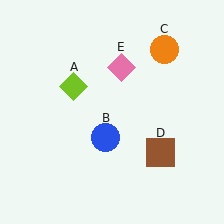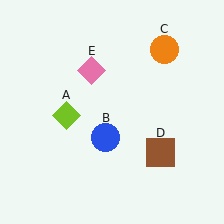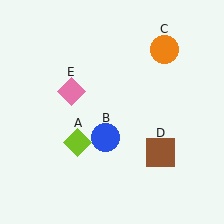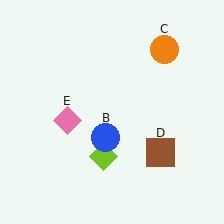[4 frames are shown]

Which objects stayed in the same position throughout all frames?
Blue circle (object B) and orange circle (object C) and brown square (object D) remained stationary.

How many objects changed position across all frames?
2 objects changed position: lime diamond (object A), pink diamond (object E).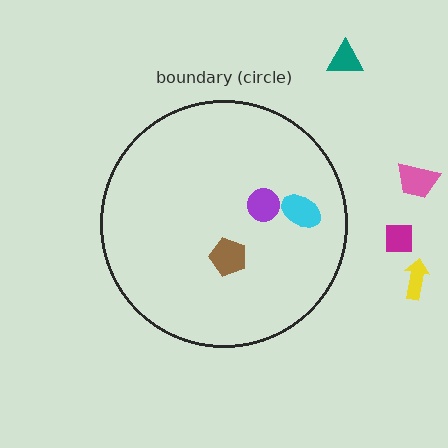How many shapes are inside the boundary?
3 inside, 4 outside.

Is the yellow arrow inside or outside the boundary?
Outside.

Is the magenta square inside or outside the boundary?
Outside.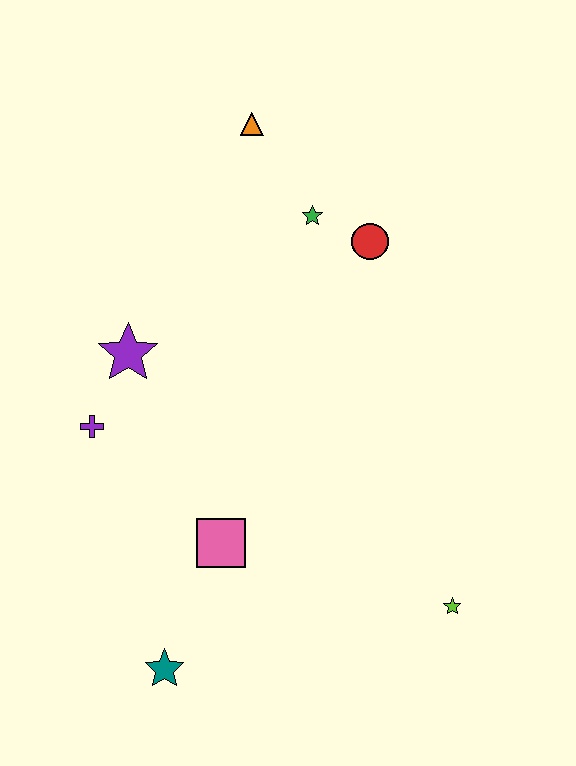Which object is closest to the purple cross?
The purple star is closest to the purple cross.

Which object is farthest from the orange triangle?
The teal star is farthest from the orange triangle.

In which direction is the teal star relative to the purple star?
The teal star is below the purple star.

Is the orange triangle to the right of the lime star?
No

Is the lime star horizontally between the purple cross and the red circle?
No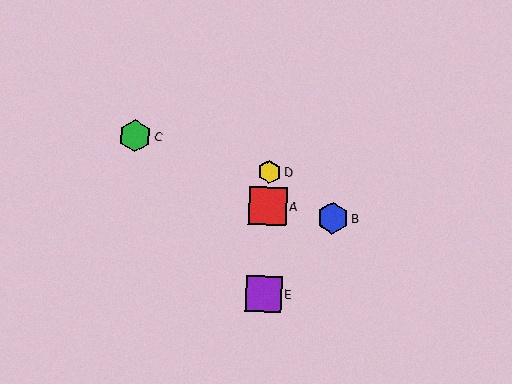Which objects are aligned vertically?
Objects A, D, E are aligned vertically.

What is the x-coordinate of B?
Object B is at x≈333.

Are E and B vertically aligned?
No, E is at x≈264 and B is at x≈333.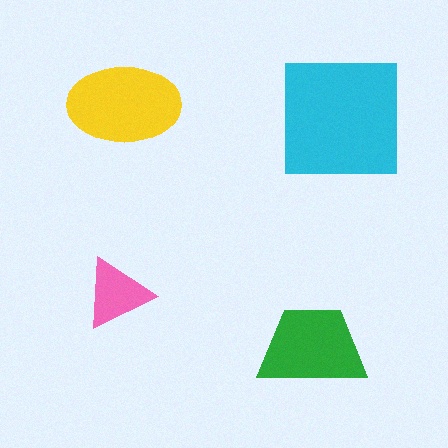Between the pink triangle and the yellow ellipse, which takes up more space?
The yellow ellipse.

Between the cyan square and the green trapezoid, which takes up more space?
The cyan square.